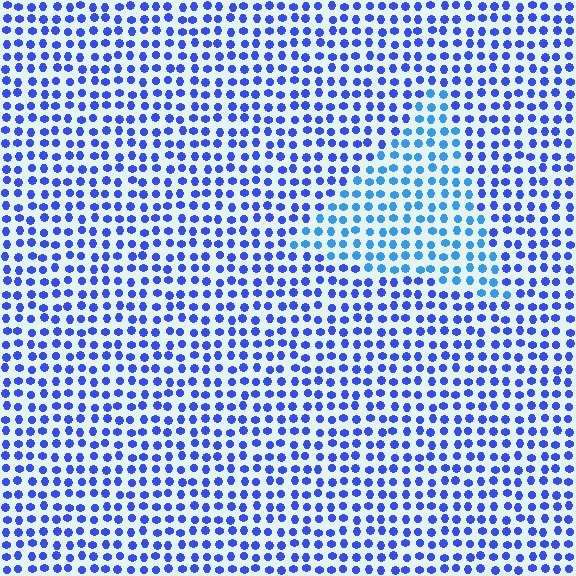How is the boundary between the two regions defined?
The boundary is defined purely by a slight shift in hue (about 28 degrees). Spacing, size, and orientation are identical on both sides.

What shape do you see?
I see a triangle.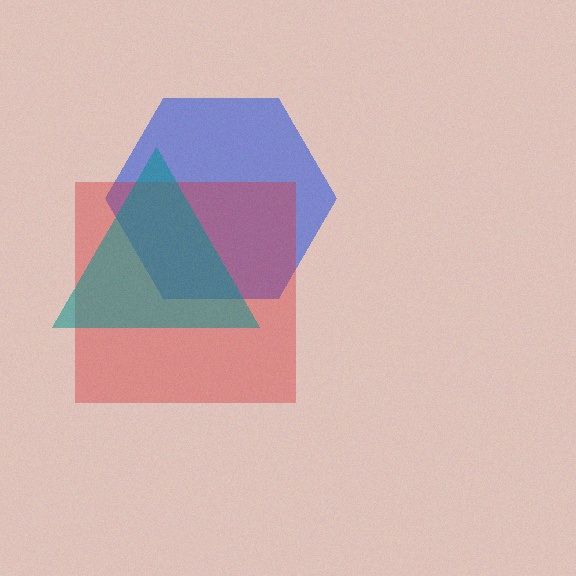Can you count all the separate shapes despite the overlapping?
Yes, there are 3 separate shapes.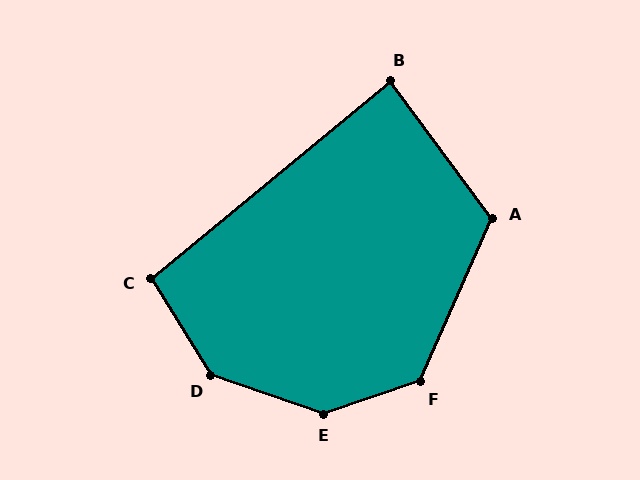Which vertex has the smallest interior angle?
B, at approximately 87 degrees.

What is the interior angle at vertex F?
Approximately 132 degrees (obtuse).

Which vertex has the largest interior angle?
E, at approximately 143 degrees.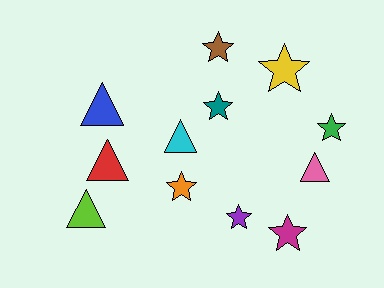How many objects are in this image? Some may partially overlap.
There are 12 objects.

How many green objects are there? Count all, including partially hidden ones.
There is 1 green object.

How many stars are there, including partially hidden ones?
There are 7 stars.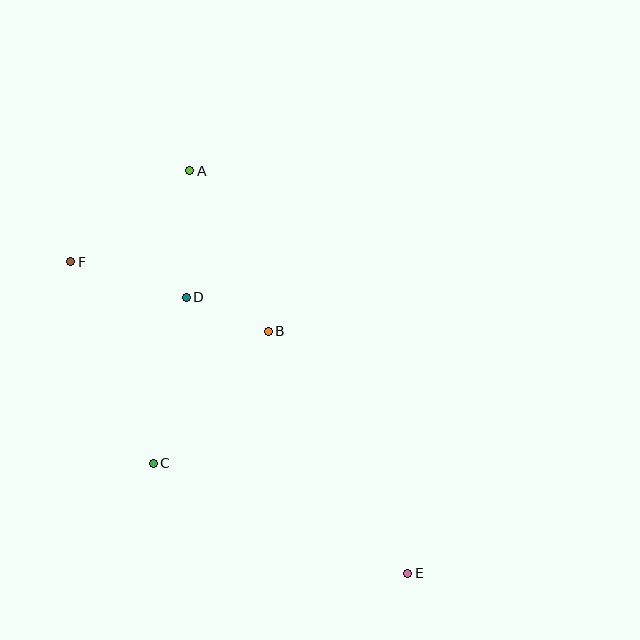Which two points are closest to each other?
Points B and D are closest to each other.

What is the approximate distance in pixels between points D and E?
The distance between D and E is approximately 354 pixels.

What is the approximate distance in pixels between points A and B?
The distance between A and B is approximately 179 pixels.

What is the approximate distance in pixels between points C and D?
The distance between C and D is approximately 169 pixels.